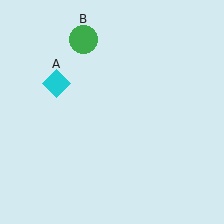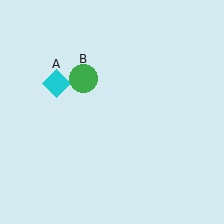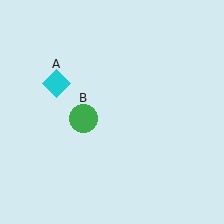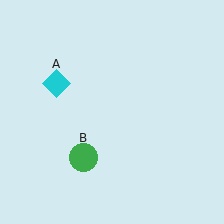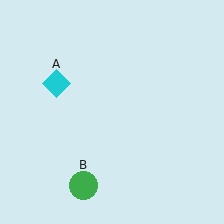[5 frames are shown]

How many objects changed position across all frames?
1 object changed position: green circle (object B).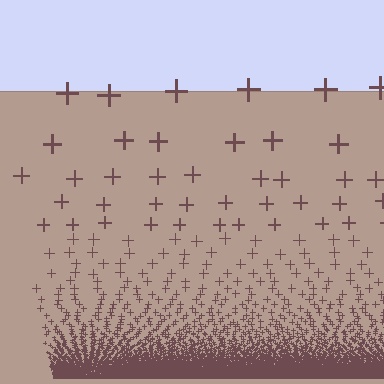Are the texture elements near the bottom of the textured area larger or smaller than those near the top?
Smaller. The gradient is inverted — elements near the bottom are smaller and denser.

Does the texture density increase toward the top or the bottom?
Density increases toward the bottom.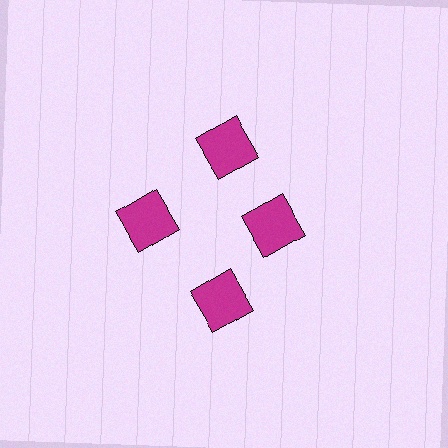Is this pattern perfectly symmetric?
No. The 4 magenta squares are arranged in a ring, but one element near the 3 o'clock position is pulled inward toward the center, breaking the 4-fold rotational symmetry.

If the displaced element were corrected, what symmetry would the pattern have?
It would have 4-fold rotational symmetry — the pattern would map onto itself every 90 degrees.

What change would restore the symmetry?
The symmetry would be restored by moving it outward, back onto the ring so that all 4 squares sit at equal angles and equal distance from the center.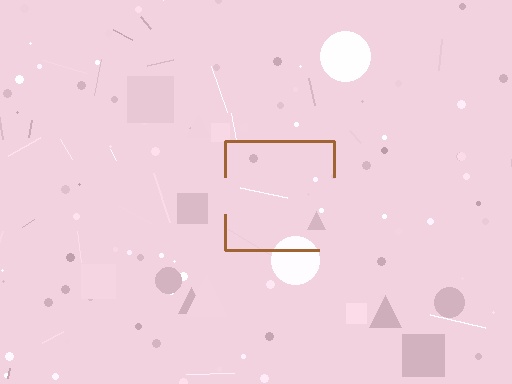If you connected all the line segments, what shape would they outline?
They would outline a square.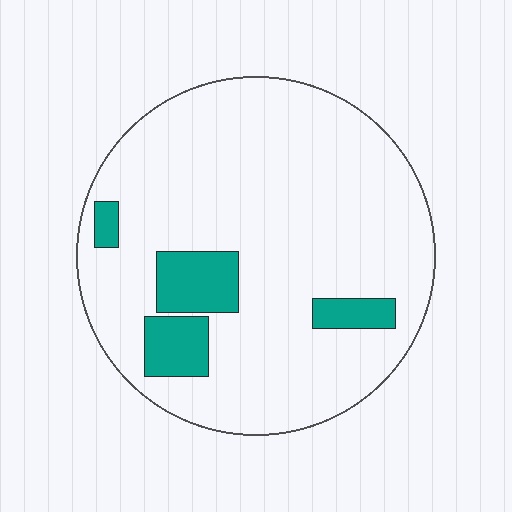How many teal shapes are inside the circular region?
4.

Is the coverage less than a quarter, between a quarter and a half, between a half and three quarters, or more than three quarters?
Less than a quarter.